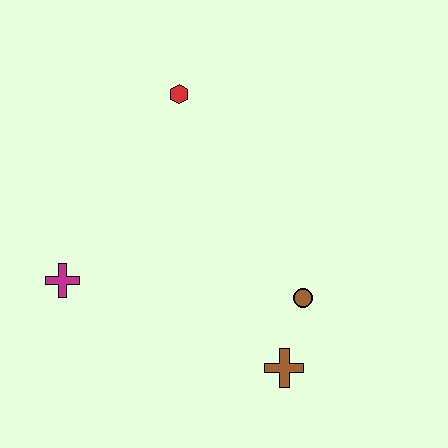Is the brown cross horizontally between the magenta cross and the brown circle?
Yes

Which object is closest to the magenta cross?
The red hexagon is closest to the magenta cross.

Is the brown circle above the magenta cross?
No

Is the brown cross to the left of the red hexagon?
No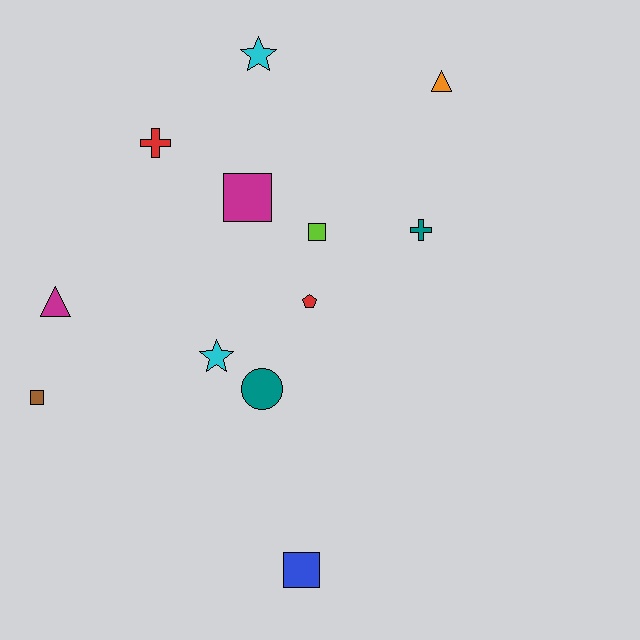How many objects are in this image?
There are 12 objects.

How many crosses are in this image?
There are 2 crosses.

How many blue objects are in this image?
There is 1 blue object.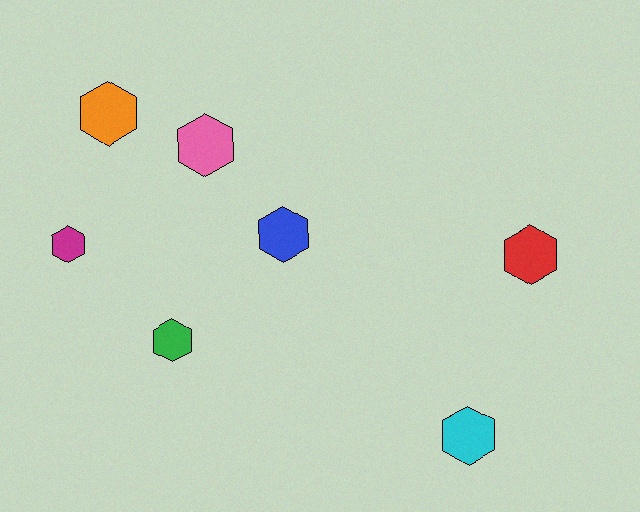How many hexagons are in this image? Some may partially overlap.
There are 7 hexagons.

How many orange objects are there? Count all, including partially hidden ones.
There is 1 orange object.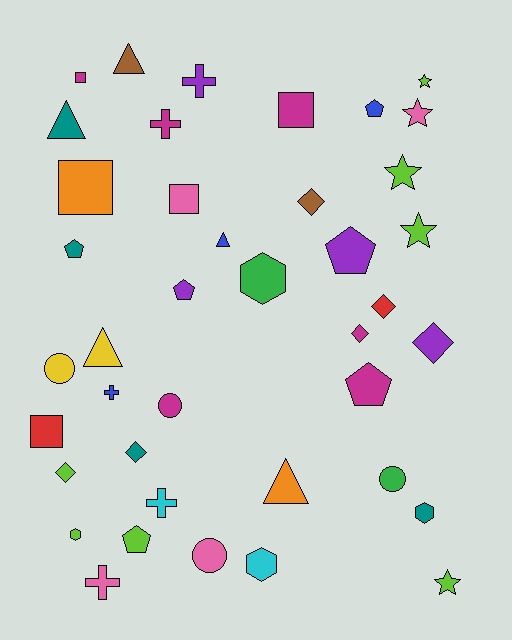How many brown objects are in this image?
There are 2 brown objects.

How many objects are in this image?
There are 40 objects.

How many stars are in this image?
There are 5 stars.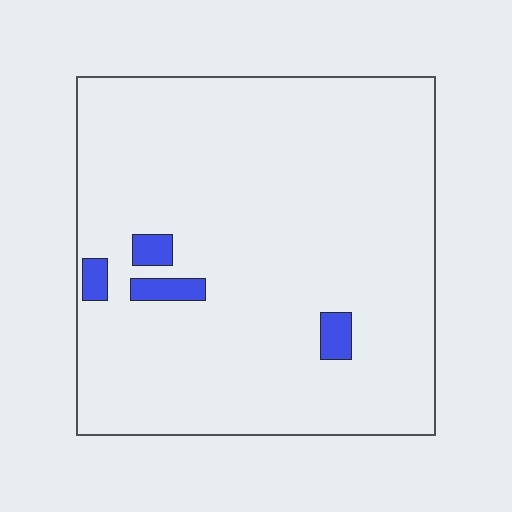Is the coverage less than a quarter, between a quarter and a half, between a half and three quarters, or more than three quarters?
Less than a quarter.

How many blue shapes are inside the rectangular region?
4.